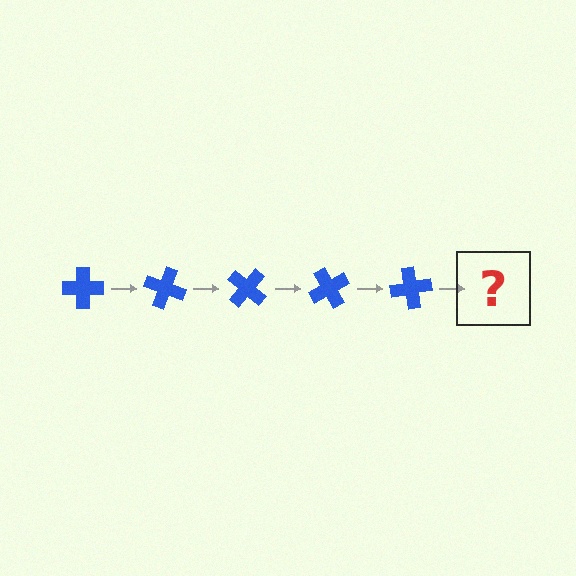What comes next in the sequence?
The next element should be a blue cross rotated 100 degrees.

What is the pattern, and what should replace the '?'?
The pattern is that the cross rotates 20 degrees each step. The '?' should be a blue cross rotated 100 degrees.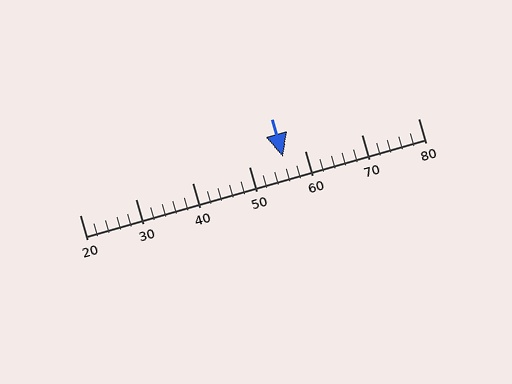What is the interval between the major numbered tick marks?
The major tick marks are spaced 10 units apart.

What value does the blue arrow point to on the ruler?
The blue arrow points to approximately 56.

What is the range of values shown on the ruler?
The ruler shows values from 20 to 80.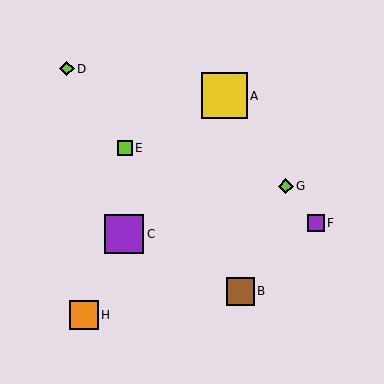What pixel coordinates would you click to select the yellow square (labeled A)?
Click at (224, 96) to select the yellow square A.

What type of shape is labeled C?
Shape C is a purple square.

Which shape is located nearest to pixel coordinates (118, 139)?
The lime square (labeled E) at (125, 148) is nearest to that location.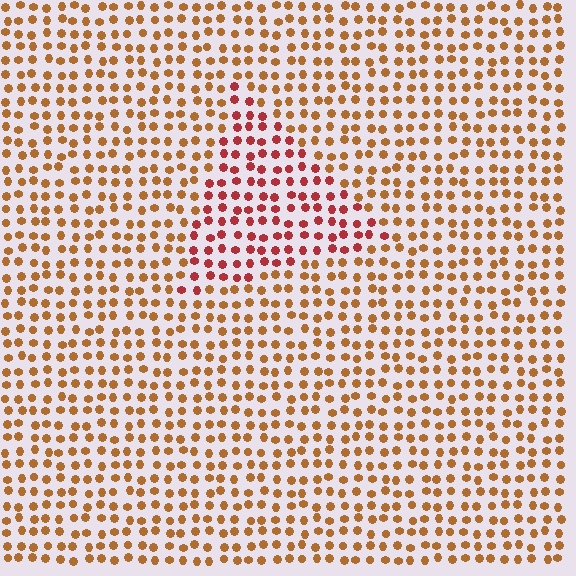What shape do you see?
I see a triangle.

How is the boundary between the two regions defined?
The boundary is defined purely by a slight shift in hue (about 34 degrees). Spacing, size, and orientation are identical on both sides.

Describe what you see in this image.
The image is filled with small brown elements in a uniform arrangement. A triangle-shaped region is visible where the elements are tinted to a slightly different hue, forming a subtle color boundary.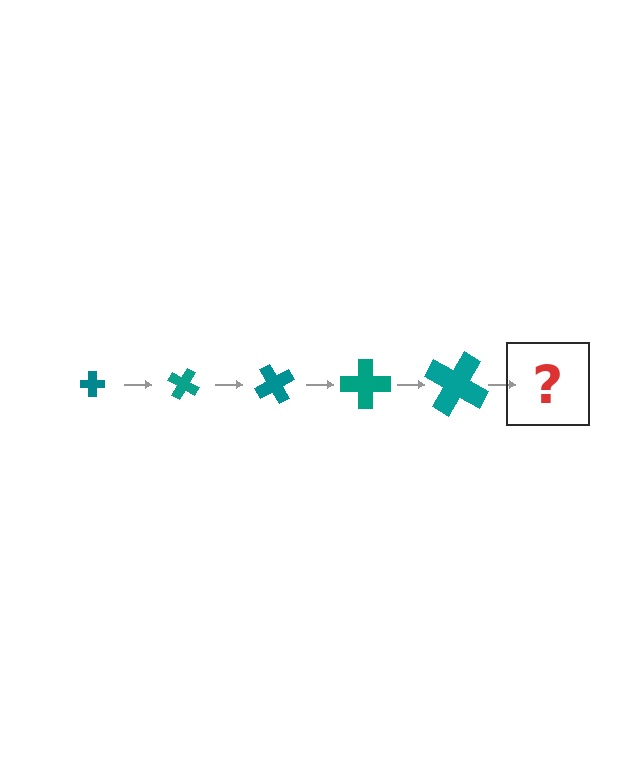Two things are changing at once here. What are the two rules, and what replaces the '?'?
The two rules are that the cross grows larger each step and it rotates 30 degrees each step. The '?' should be a cross, larger than the previous one and rotated 150 degrees from the start.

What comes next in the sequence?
The next element should be a cross, larger than the previous one and rotated 150 degrees from the start.